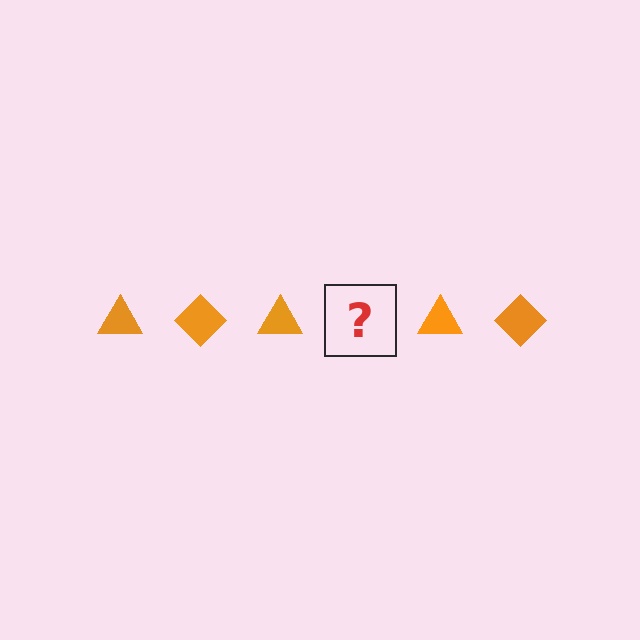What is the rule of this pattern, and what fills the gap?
The rule is that the pattern cycles through triangle, diamond shapes in orange. The gap should be filled with an orange diamond.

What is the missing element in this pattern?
The missing element is an orange diamond.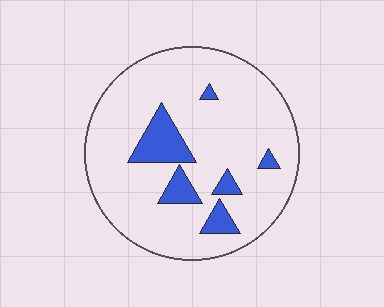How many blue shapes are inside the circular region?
6.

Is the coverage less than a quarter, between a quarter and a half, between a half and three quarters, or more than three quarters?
Less than a quarter.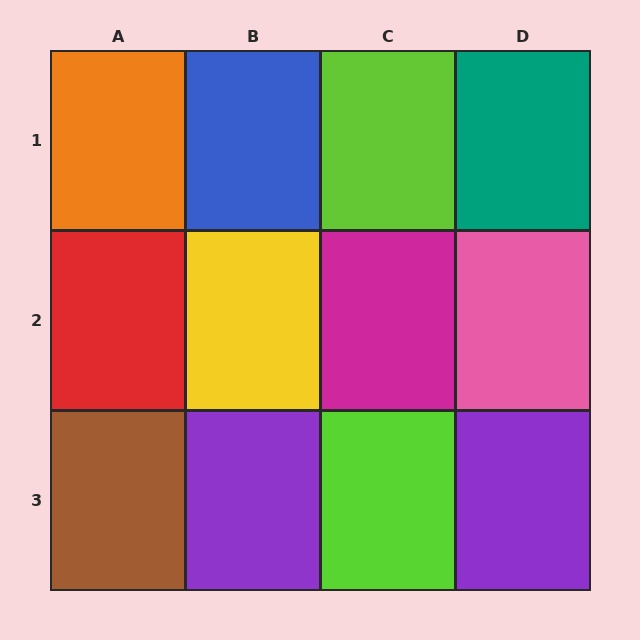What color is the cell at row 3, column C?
Lime.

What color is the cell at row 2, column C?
Magenta.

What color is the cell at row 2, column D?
Pink.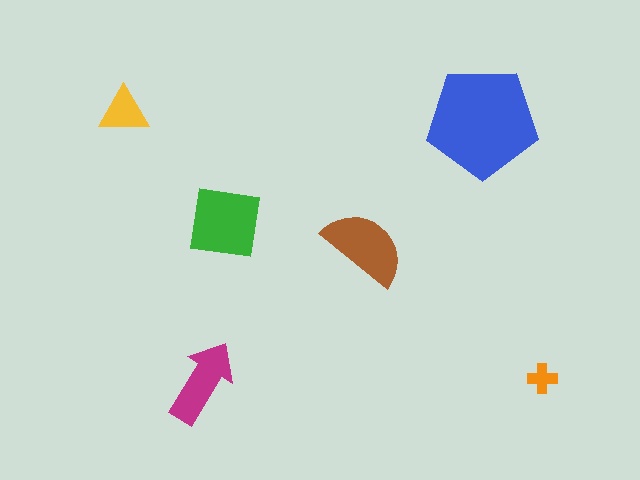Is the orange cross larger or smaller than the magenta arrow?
Smaller.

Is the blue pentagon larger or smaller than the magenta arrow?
Larger.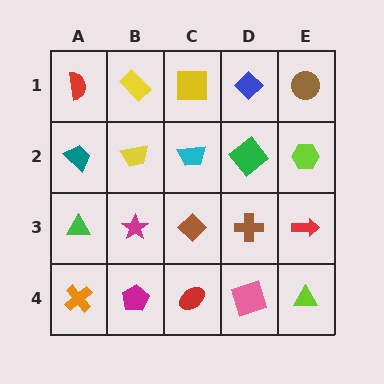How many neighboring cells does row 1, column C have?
3.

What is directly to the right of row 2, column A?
A yellow trapezoid.